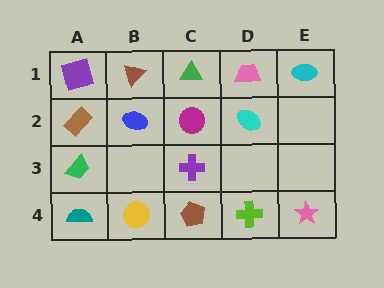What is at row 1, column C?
A green triangle.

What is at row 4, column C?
A brown pentagon.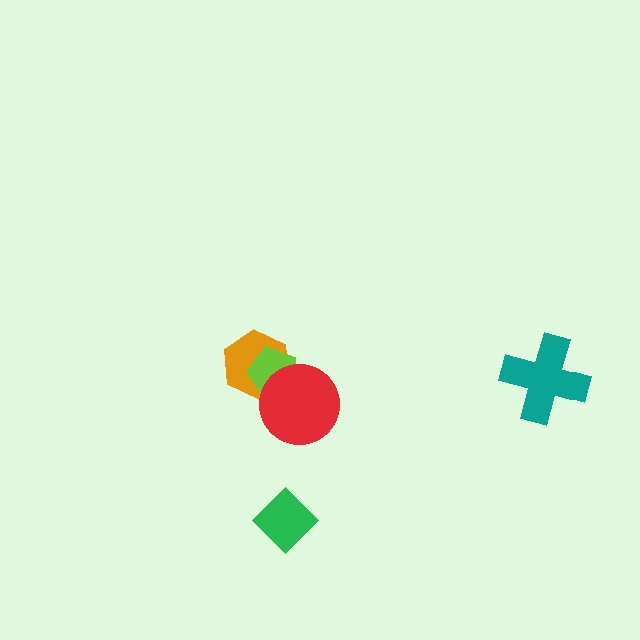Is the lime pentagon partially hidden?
Yes, it is partially covered by another shape.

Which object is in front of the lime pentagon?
The red circle is in front of the lime pentagon.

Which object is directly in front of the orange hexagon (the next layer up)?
The lime pentagon is directly in front of the orange hexagon.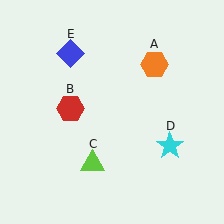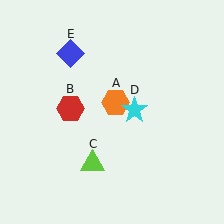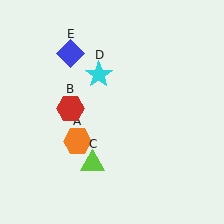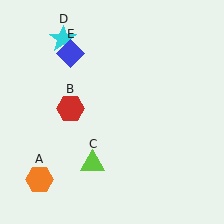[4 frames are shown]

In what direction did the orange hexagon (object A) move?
The orange hexagon (object A) moved down and to the left.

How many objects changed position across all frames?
2 objects changed position: orange hexagon (object A), cyan star (object D).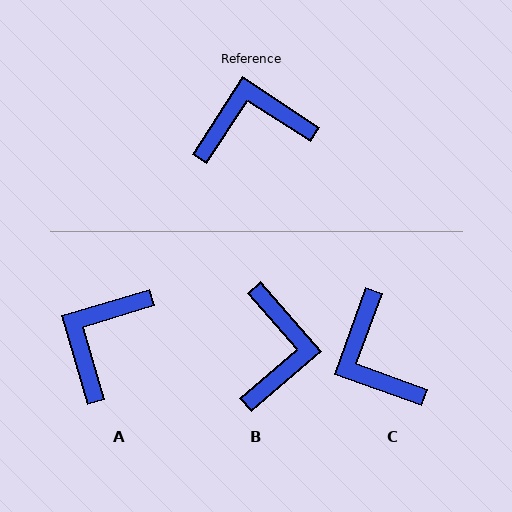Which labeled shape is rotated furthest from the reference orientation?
B, about 106 degrees away.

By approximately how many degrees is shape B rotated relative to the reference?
Approximately 106 degrees clockwise.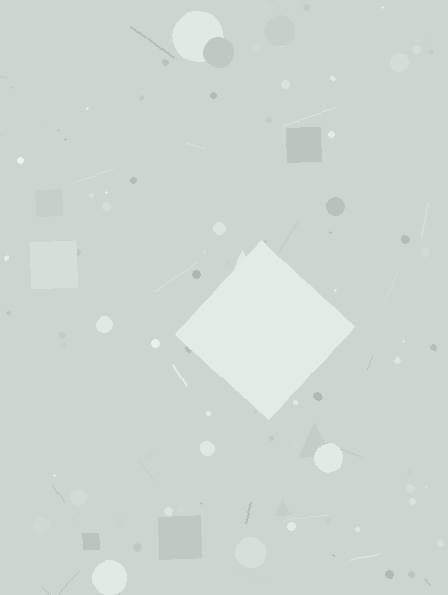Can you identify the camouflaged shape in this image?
The camouflaged shape is a diamond.